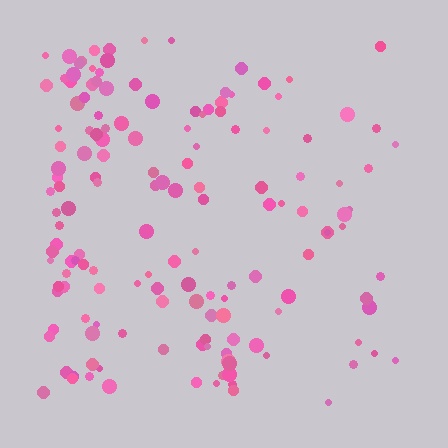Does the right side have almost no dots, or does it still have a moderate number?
Still a moderate number, just noticeably fewer than the left.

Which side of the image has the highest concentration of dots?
The left.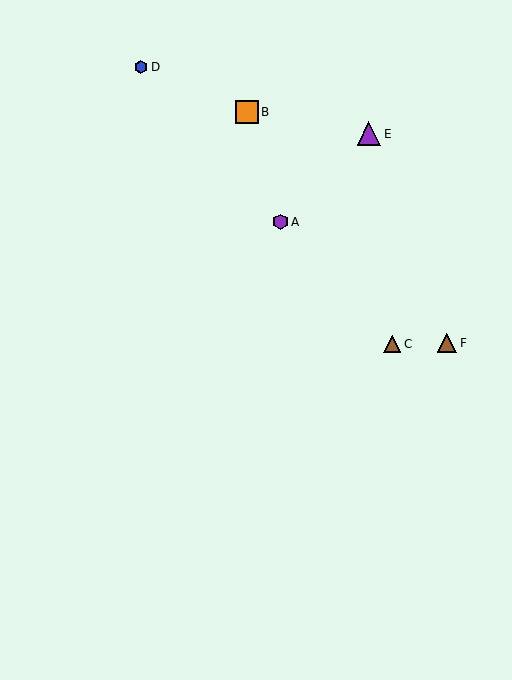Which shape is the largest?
The purple triangle (labeled E) is the largest.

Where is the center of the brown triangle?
The center of the brown triangle is at (392, 344).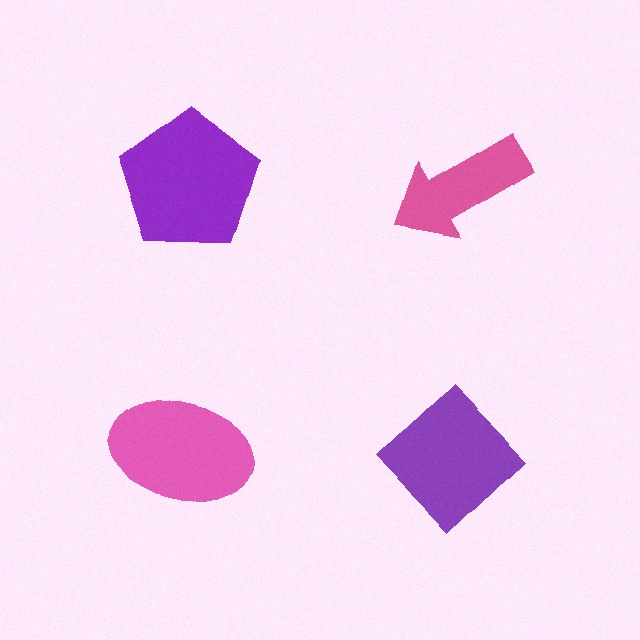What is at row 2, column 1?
A pink ellipse.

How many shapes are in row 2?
2 shapes.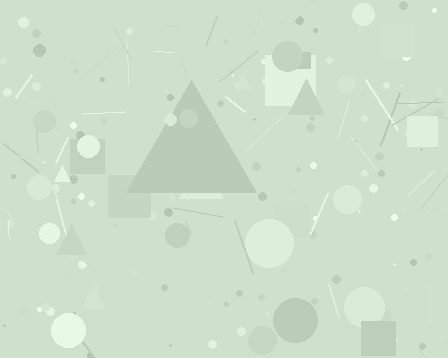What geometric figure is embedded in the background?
A triangle is embedded in the background.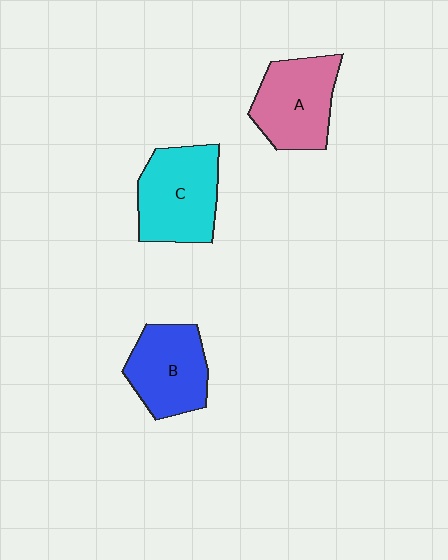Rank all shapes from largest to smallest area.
From largest to smallest: C (cyan), A (pink), B (blue).